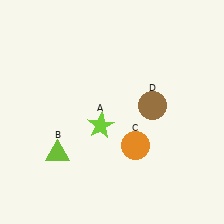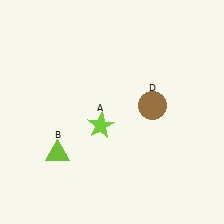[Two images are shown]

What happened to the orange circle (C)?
The orange circle (C) was removed in Image 2. It was in the bottom-right area of Image 1.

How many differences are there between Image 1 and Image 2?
There is 1 difference between the two images.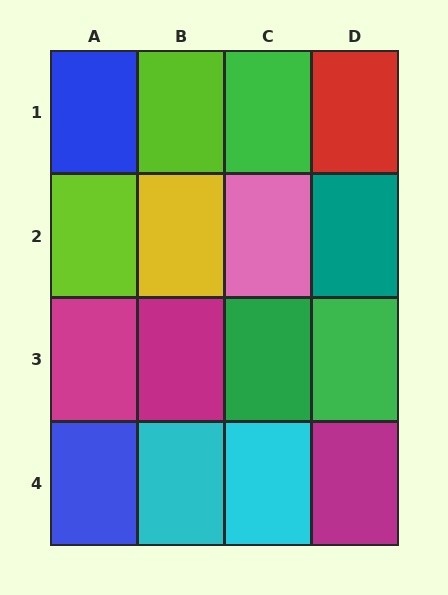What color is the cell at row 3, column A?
Magenta.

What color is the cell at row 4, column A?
Blue.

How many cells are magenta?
3 cells are magenta.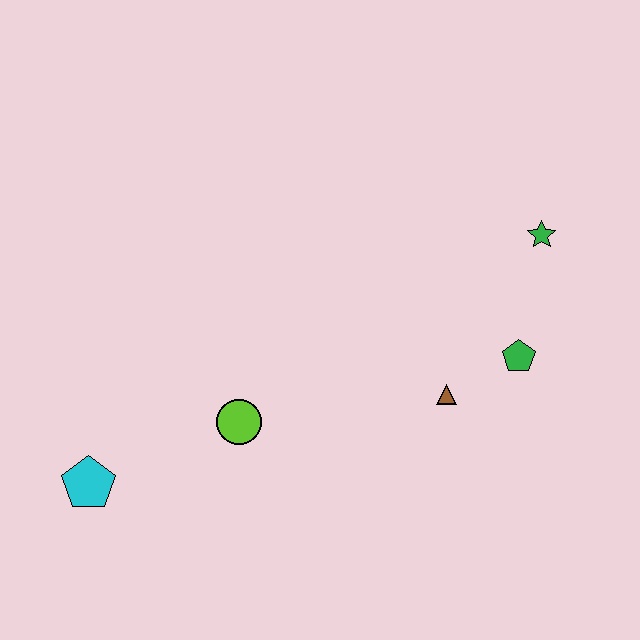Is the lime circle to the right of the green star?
No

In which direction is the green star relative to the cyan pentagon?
The green star is to the right of the cyan pentagon.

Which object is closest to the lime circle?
The cyan pentagon is closest to the lime circle.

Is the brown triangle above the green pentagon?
No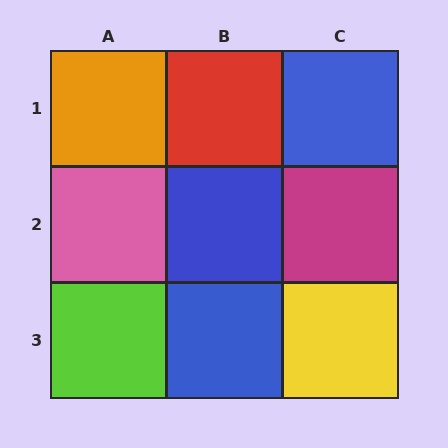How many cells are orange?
1 cell is orange.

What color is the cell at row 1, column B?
Red.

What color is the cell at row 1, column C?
Blue.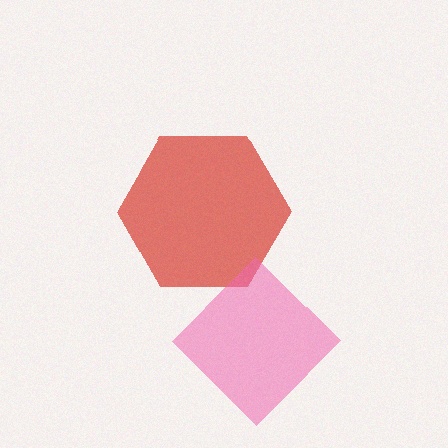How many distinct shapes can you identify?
There are 2 distinct shapes: a red hexagon, a pink diamond.